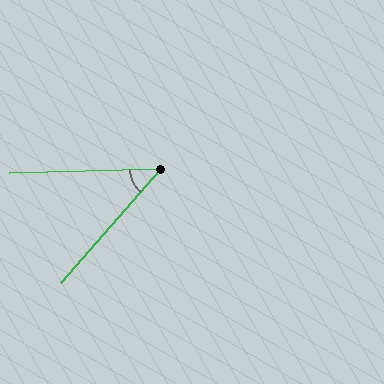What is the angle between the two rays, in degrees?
Approximately 47 degrees.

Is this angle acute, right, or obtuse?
It is acute.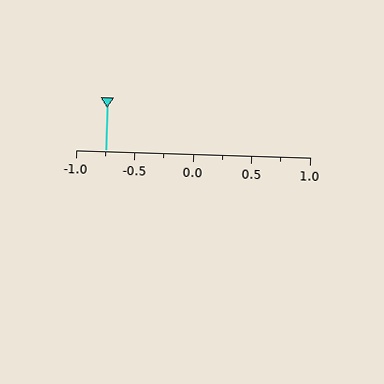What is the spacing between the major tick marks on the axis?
The major ticks are spaced 0.5 apart.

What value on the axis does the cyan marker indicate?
The marker indicates approximately -0.75.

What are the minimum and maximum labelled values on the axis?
The axis runs from -1.0 to 1.0.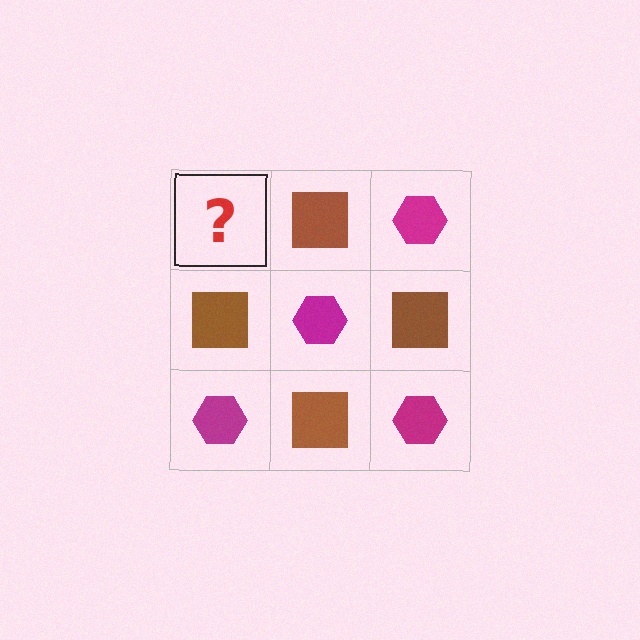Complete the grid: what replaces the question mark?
The question mark should be replaced with a magenta hexagon.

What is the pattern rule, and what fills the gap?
The rule is that it alternates magenta hexagon and brown square in a checkerboard pattern. The gap should be filled with a magenta hexagon.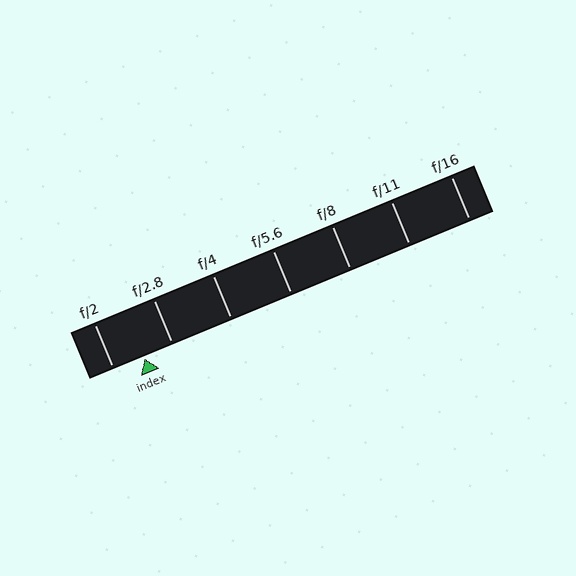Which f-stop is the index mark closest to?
The index mark is closest to f/2.8.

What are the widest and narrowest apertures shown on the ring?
The widest aperture shown is f/2 and the narrowest is f/16.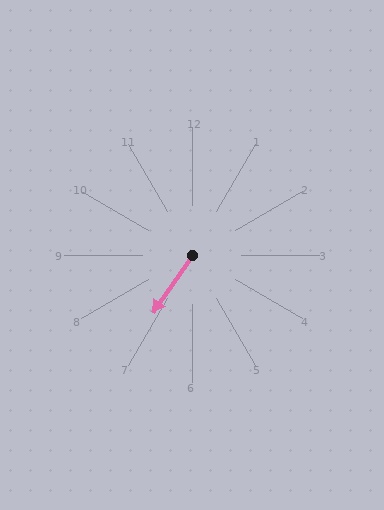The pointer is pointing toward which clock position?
Roughly 7 o'clock.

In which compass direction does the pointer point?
Southwest.